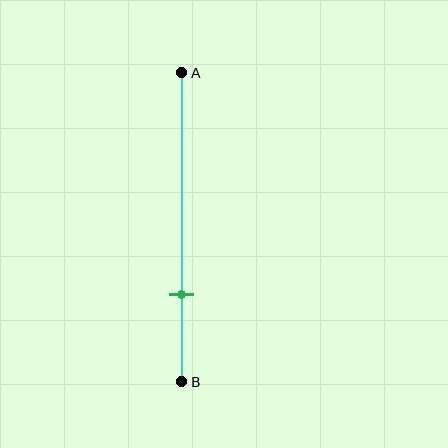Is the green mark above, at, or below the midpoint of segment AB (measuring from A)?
The green mark is below the midpoint of segment AB.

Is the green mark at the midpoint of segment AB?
No, the mark is at about 70% from A, not at the 50% midpoint.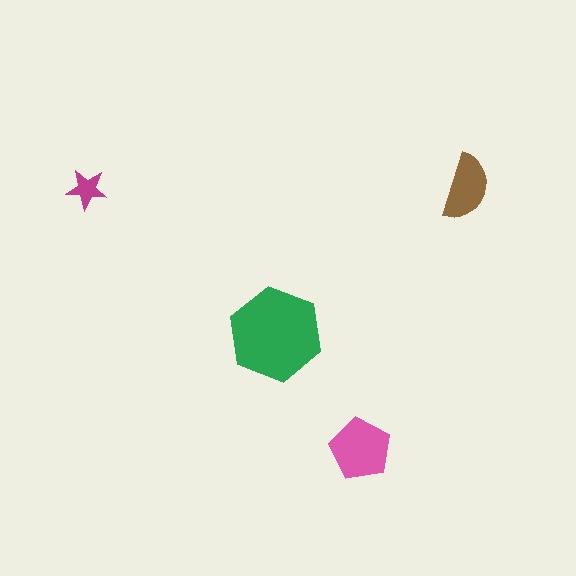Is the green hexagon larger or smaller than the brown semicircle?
Larger.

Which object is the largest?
The green hexagon.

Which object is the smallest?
The magenta star.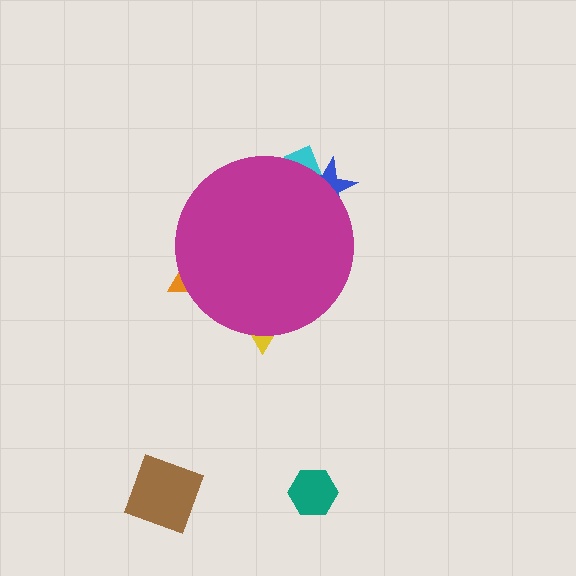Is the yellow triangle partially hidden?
Yes, the yellow triangle is partially hidden behind the magenta circle.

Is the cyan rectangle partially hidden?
Yes, the cyan rectangle is partially hidden behind the magenta circle.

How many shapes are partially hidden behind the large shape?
4 shapes are partially hidden.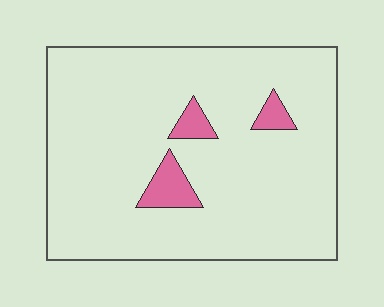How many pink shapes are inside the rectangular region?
3.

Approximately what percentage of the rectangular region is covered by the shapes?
Approximately 5%.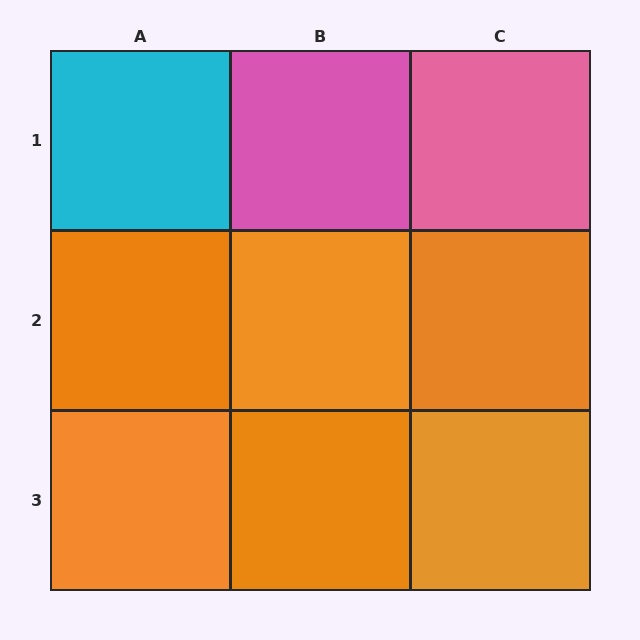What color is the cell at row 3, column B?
Orange.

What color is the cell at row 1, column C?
Pink.